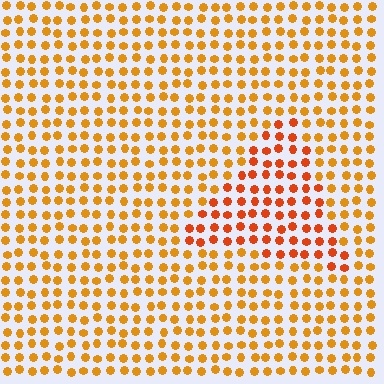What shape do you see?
I see a triangle.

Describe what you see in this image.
The image is filled with small orange elements in a uniform arrangement. A triangle-shaped region is visible where the elements are tinted to a slightly different hue, forming a subtle color boundary.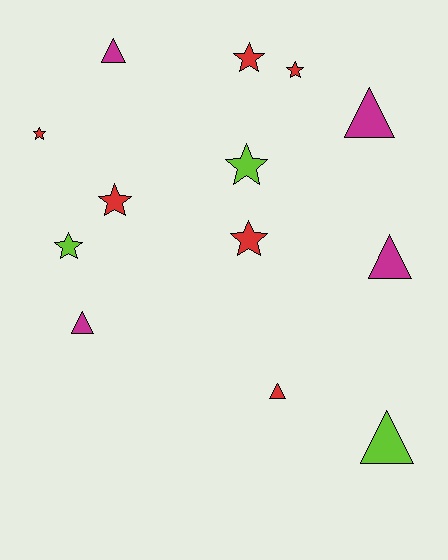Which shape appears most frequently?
Star, with 7 objects.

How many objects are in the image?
There are 13 objects.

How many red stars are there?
There are 5 red stars.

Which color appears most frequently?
Red, with 6 objects.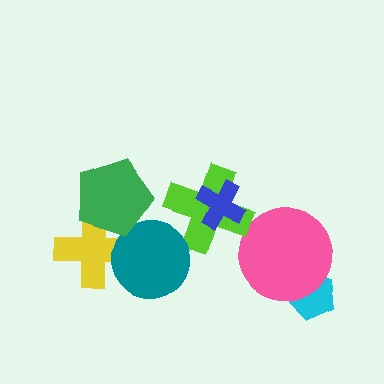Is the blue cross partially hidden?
No, no other shape covers it.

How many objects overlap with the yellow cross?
2 objects overlap with the yellow cross.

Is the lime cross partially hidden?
Yes, it is partially covered by another shape.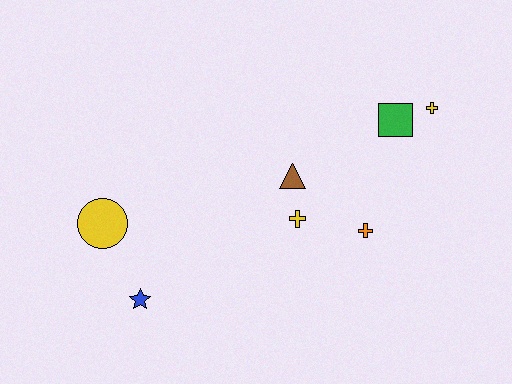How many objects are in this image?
There are 7 objects.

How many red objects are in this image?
There are no red objects.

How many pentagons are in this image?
There are no pentagons.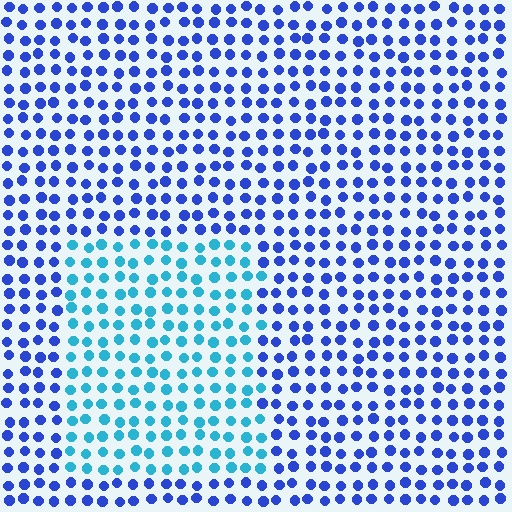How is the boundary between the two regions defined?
The boundary is defined purely by a slight shift in hue (about 40 degrees). Spacing, size, and orientation are identical on both sides.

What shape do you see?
I see a rectangle.